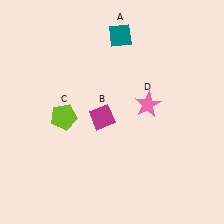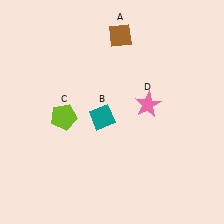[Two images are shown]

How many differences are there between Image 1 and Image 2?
There are 2 differences between the two images.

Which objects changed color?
A changed from teal to brown. B changed from magenta to teal.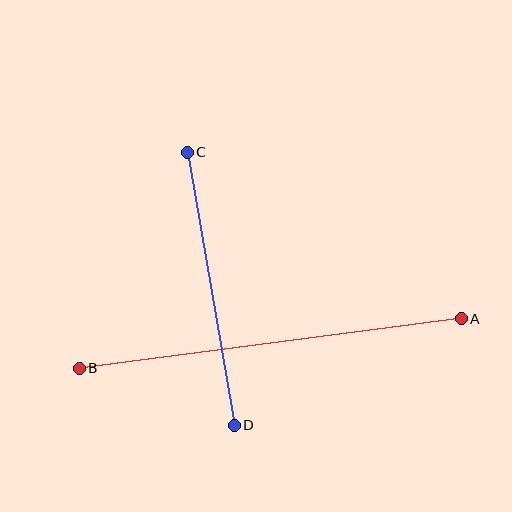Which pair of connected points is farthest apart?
Points A and B are farthest apart.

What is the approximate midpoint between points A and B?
The midpoint is at approximately (270, 344) pixels.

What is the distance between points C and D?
The distance is approximately 277 pixels.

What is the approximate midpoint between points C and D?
The midpoint is at approximately (211, 289) pixels.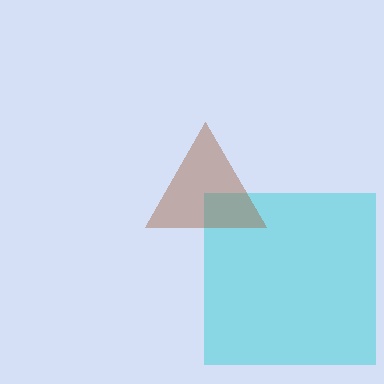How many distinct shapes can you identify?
There are 2 distinct shapes: a cyan square, a brown triangle.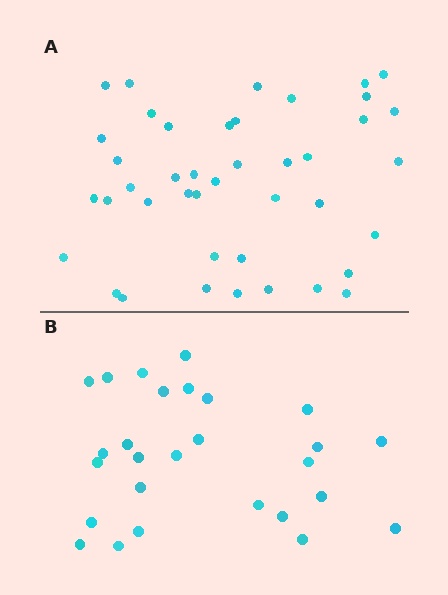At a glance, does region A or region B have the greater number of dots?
Region A (the top region) has more dots.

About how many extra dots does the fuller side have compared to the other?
Region A has approximately 15 more dots than region B.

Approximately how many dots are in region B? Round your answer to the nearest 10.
About 30 dots. (The exact count is 27, which rounds to 30.)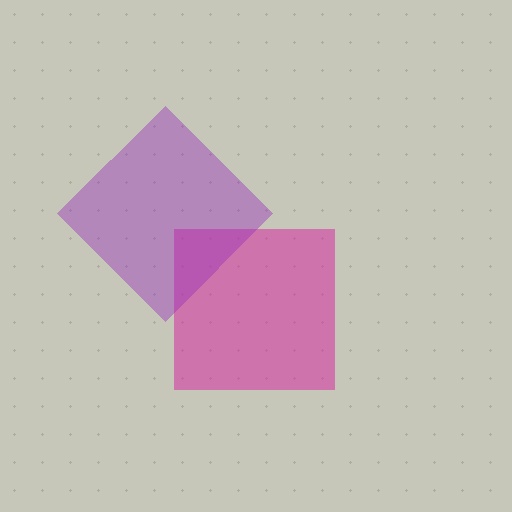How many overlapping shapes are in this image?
There are 2 overlapping shapes in the image.